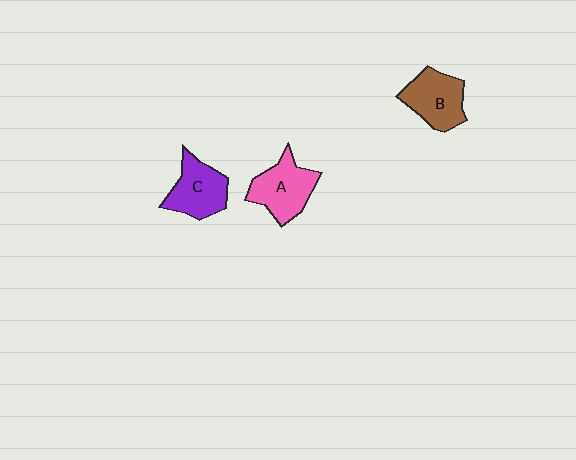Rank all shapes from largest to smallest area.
From largest to smallest: A (pink), B (brown), C (purple).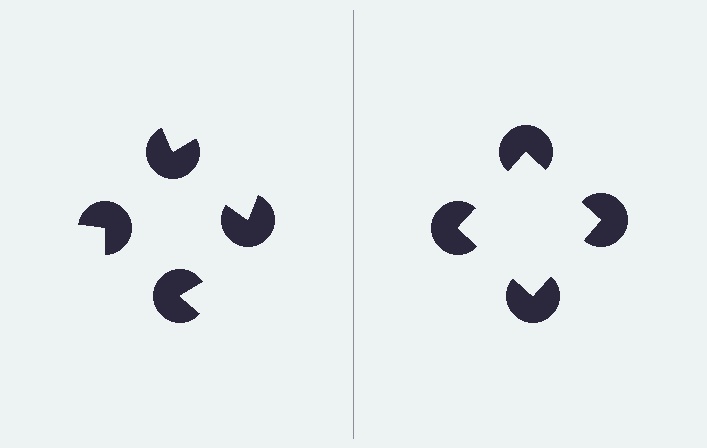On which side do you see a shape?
An illusory square appears on the right side. On the left side the wedge cuts are rotated, so no coherent shape forms.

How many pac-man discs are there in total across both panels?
8 — 4 on each side.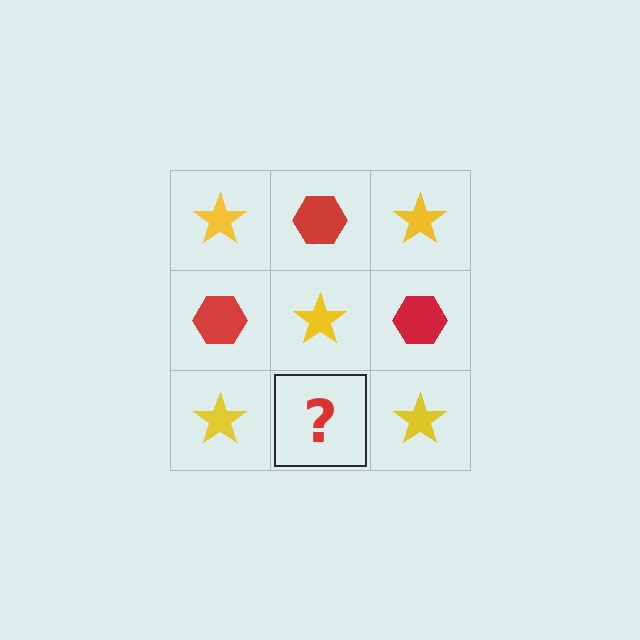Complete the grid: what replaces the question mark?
The question mark should be replaced with a red hexagon.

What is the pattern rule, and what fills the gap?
The rule is that it alternates yellow star and red hexagon in a checkerboard pattern. The gap should be filled with a red hexagon.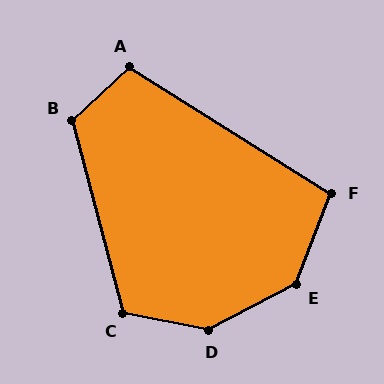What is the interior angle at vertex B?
Approximately 118 degrees (obtuse).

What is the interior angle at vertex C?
Approximately 116 degrees (obtuse).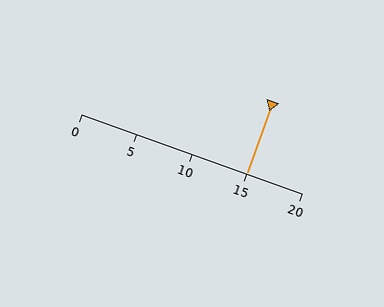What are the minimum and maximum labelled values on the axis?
The axis runs from 0 to 20.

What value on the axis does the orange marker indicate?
The marker indicates approximately 15.